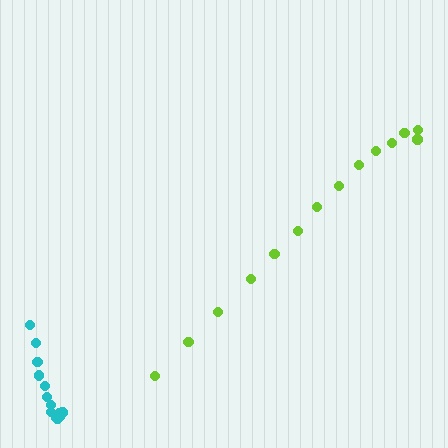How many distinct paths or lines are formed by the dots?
There are 2 distinct paths.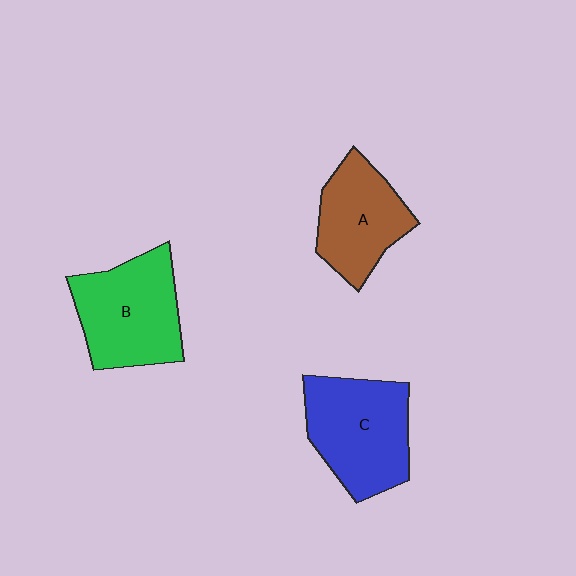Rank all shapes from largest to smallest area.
From largest to smallest: C (blue), B (green), A (brown).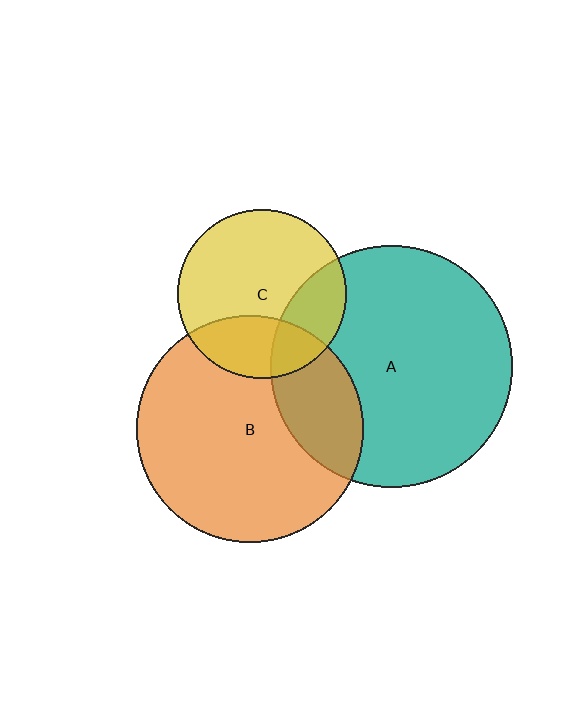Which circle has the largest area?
Circle A (teal).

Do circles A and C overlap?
Yes.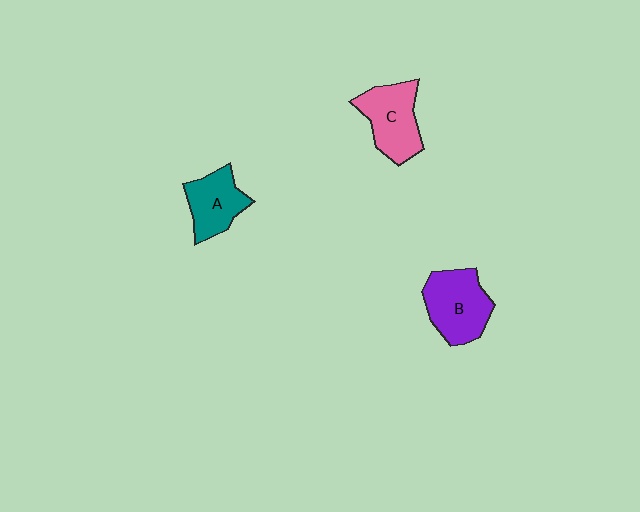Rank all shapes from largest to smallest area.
From largest to smallest: B (purple), C (pink), A (teal).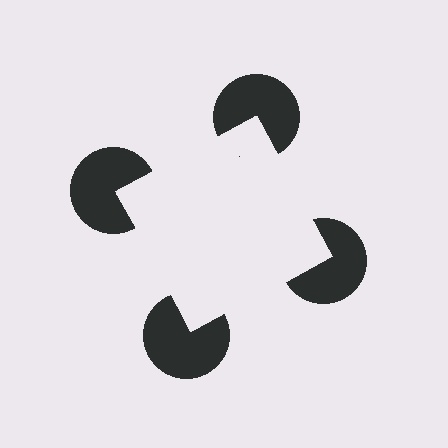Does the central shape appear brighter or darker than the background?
It typically appears slightly brighter than the background, even though no actual brightness change is drawn.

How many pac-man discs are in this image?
There are 4 — one at each vertex of the illusory square.